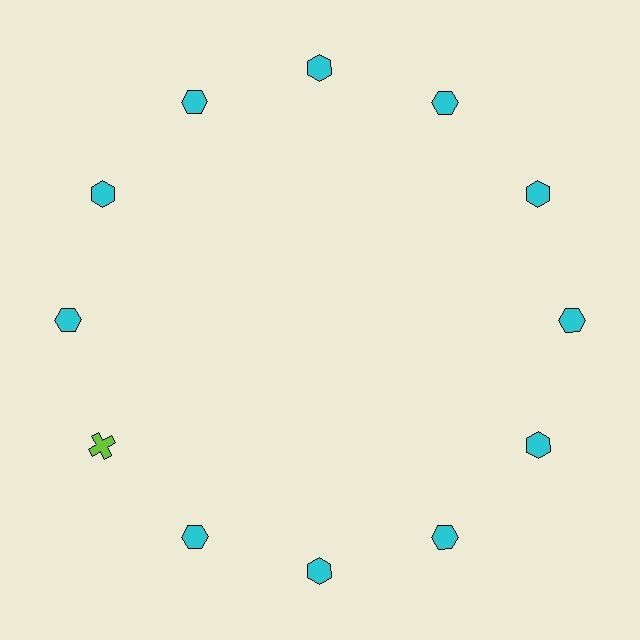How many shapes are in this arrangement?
There are 12 shapes arranged in a ring pattern.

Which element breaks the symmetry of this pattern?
The lime cross at roughly the 8 o'clock position breaks the symmetry. All other shapes are cyan hexagons.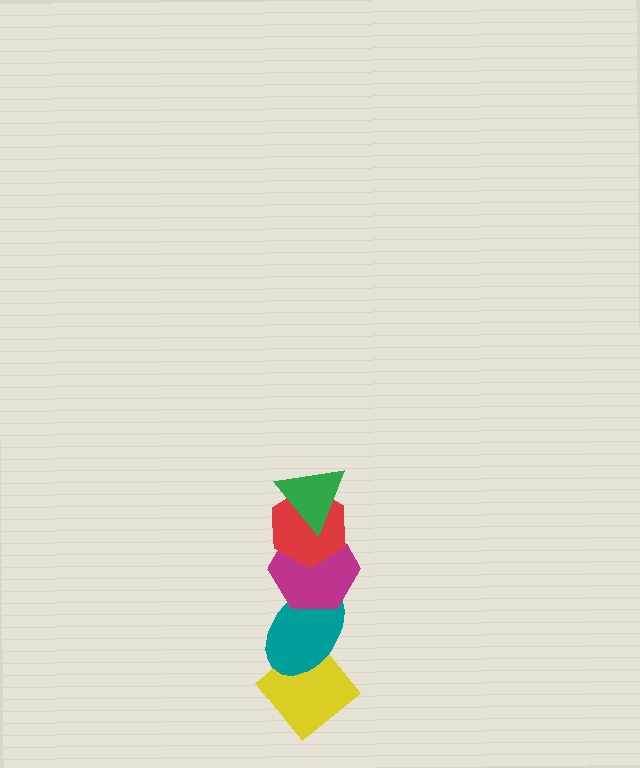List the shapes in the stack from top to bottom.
From top to bottom: the green triangle, the red hexagon, the magenta hexagon, the teal ellipse, the yellow diamond.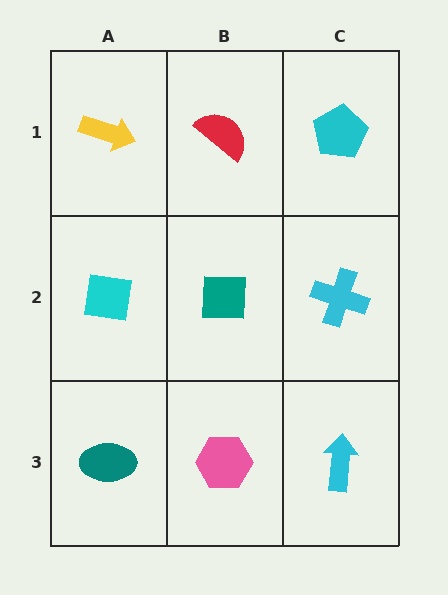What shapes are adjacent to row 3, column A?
A cyan square (row 2, column A), a pink hexagon (row 3, column B).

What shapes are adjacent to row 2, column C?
A cyan pentagon (row 1, column C), a cyan arrow (row 3, column C), a teal square (row 2, column B).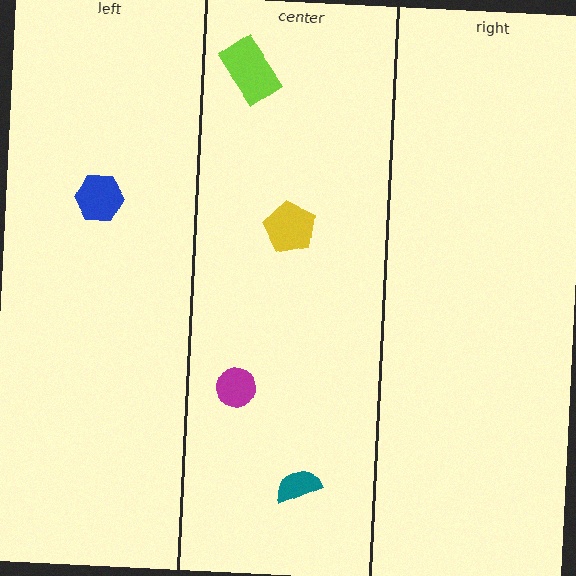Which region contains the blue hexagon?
The left region.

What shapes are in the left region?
The blue hexagon.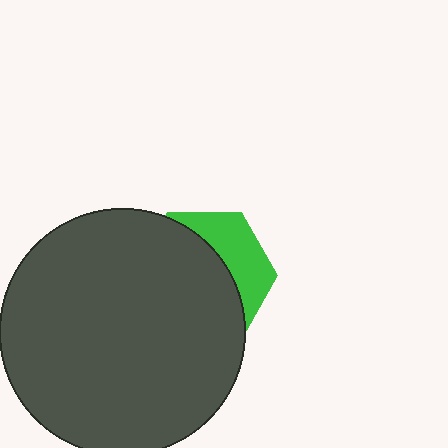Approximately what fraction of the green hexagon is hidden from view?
Roughly 67% of the green hexagon is hidden behind the dark gray circle.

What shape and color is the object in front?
The object in front is a dark gray circle.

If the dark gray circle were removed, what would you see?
You would see the complete green hexagon.